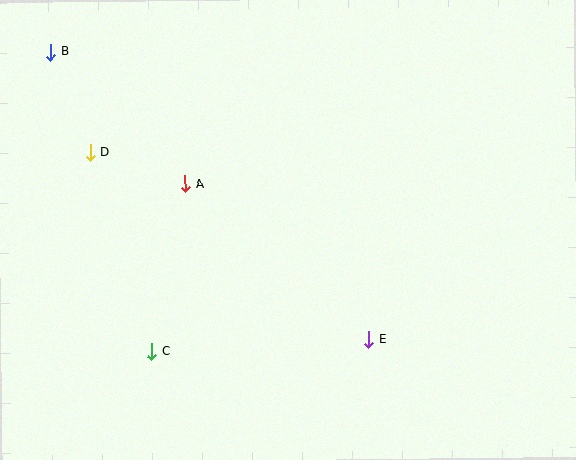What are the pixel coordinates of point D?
Point D is at (90, 152).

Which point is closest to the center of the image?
Point A at (185, 184) is closest to the center.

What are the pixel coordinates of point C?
Point C is at (152, 352).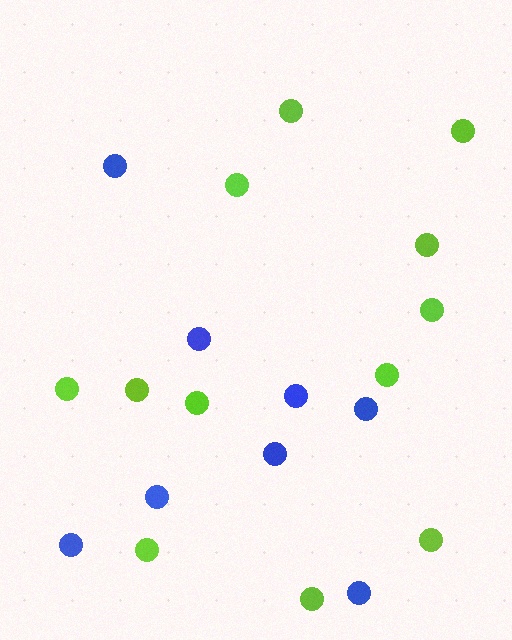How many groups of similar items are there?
There are 2 groups: one group of lime circles (12) and one group of blue circles (8).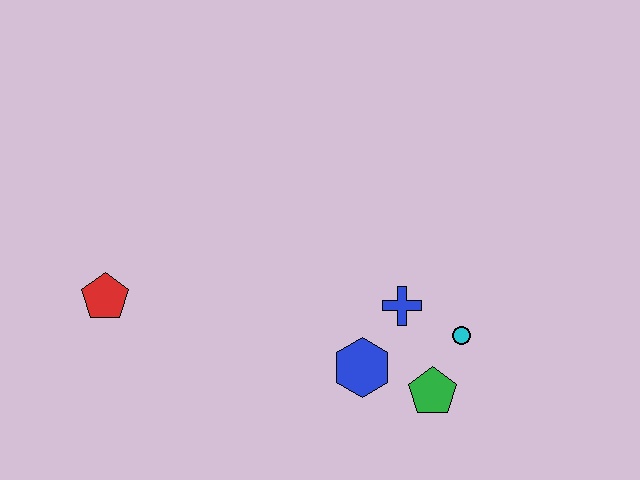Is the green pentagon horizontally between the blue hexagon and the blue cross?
No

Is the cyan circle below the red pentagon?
Yes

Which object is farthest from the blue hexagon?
The red pentagon is farthest from the blue hexagon.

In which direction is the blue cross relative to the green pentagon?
The blue cross is above the green pentagon.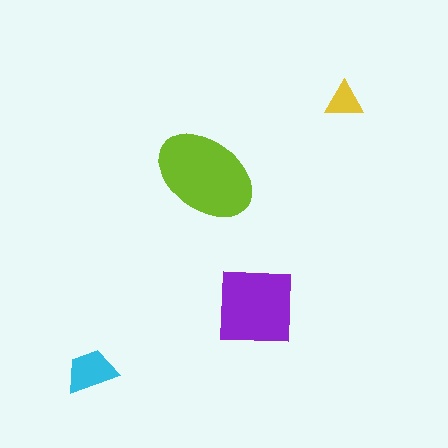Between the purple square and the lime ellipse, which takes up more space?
The lime ellipse.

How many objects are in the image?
There are 4 objects in the image.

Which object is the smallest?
The yellow triangle.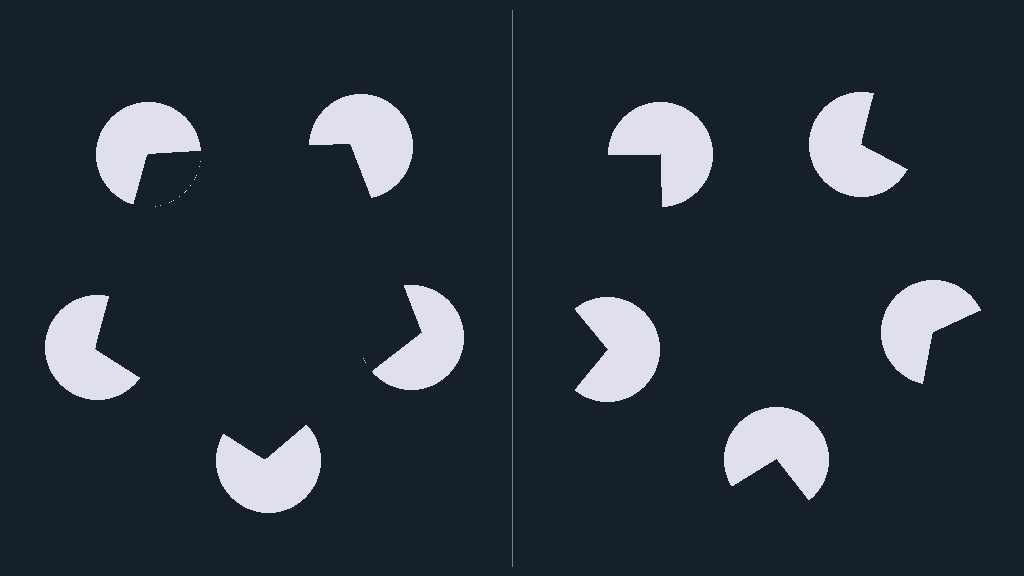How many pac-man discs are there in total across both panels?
10 — 5 on each side.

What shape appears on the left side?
An illusory pentagon.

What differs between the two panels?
The pac-man discs are positioned identically on both sides; only the wedge orientations differ. On the left they align to a pentagon; on the right they are misaligned.